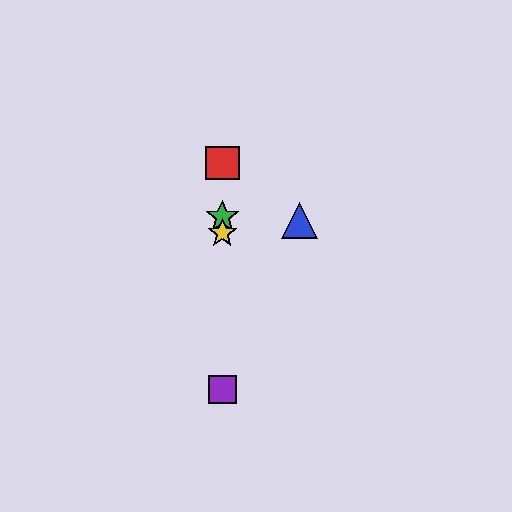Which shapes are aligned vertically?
The red square, the green star, the yellow star, the purple square are aligned vertically.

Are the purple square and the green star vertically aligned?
Yes, both are at x≈222.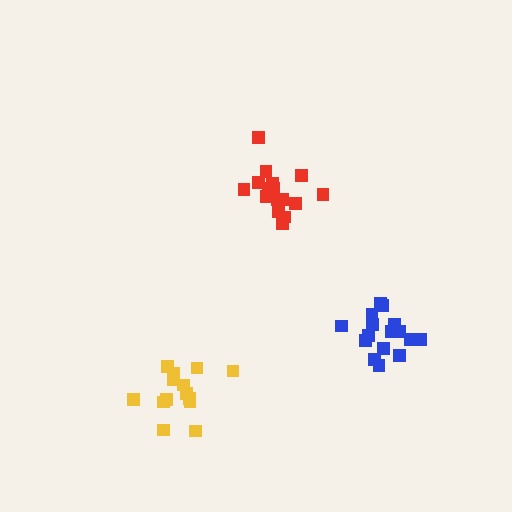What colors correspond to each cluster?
The clusters are colored: red, blue, yellow.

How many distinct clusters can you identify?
There are 3 distinct clusters.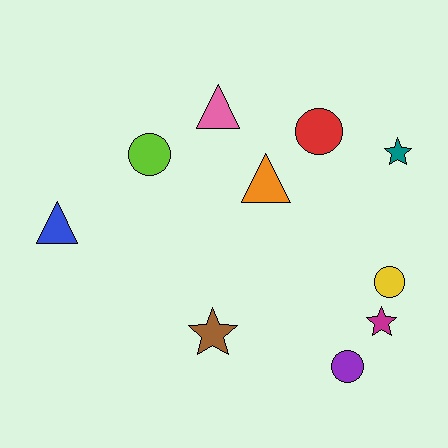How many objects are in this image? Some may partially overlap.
There are 10 objects.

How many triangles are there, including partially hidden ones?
There are 3 triangles.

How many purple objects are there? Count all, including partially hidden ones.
There is 1 purple object.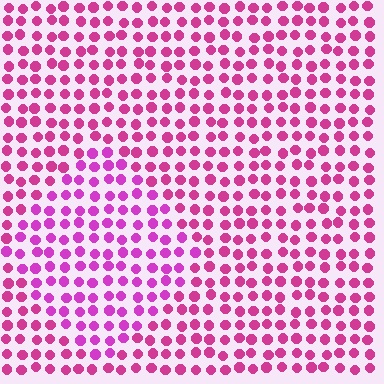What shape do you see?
I see a diamond.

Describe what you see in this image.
The image is filled with small magenta elements in a uniform arrangement. A diamond-shaped region is visible where the elements are tinted to a slightly different hue, forming a subtle color boundary.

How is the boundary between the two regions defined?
The boundary is defined purely by a slight shift in hue (about 20 degrees). Spacing, size, and orientation are identical on both sides.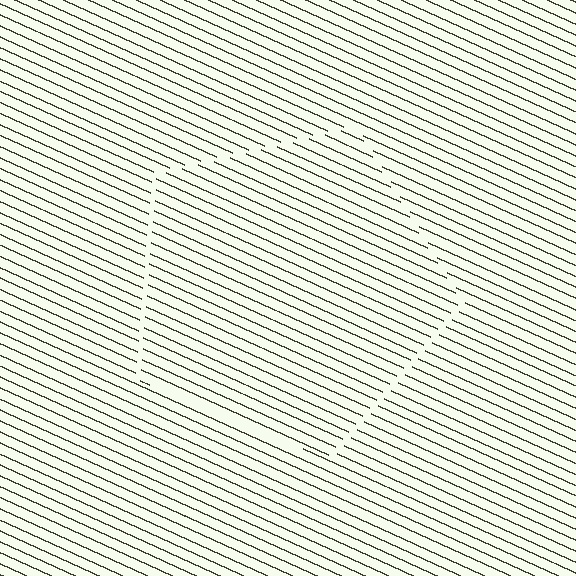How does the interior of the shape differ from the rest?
The interior of the shape contains the same grating, shifted by half a period — the contour is defined by the phase discontinuity where line-ends from the inner and outer gratings abut.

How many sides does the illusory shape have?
5 sides — the line-ends trace a pentagon.